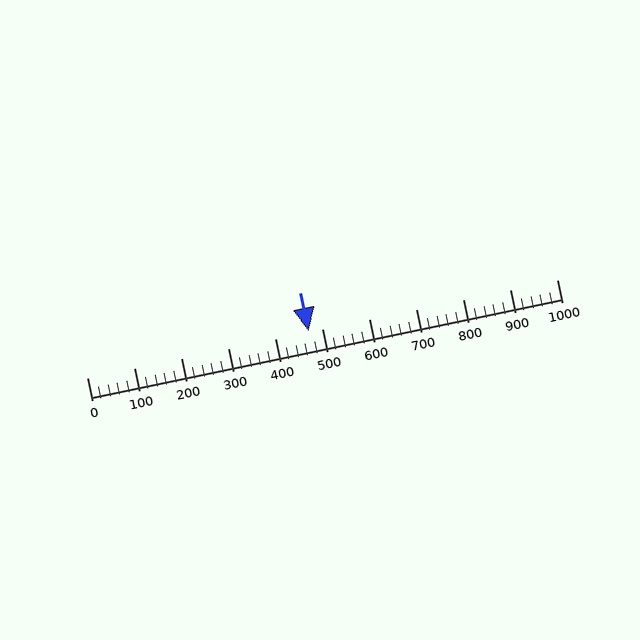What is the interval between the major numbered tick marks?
The major tick marks are spaced 100 units apart.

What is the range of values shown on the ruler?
The ruler shows values from 0 to 1000.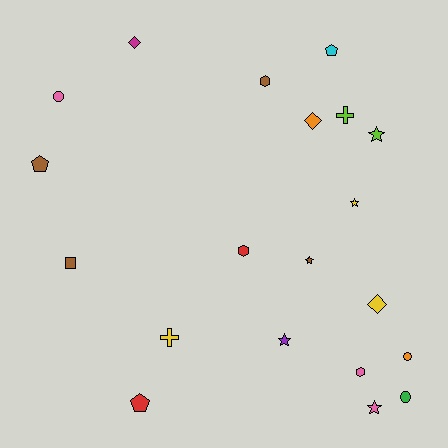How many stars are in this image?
There are 5 stars.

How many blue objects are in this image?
There are no blue objects.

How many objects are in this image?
There are 20 objects.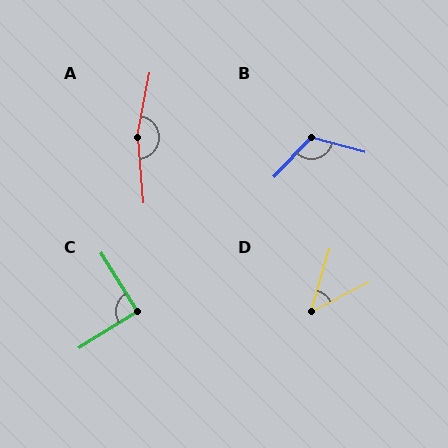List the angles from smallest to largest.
D (47°), C (89°), B (118°), A (164°).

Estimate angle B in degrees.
Approximately 118 degrees.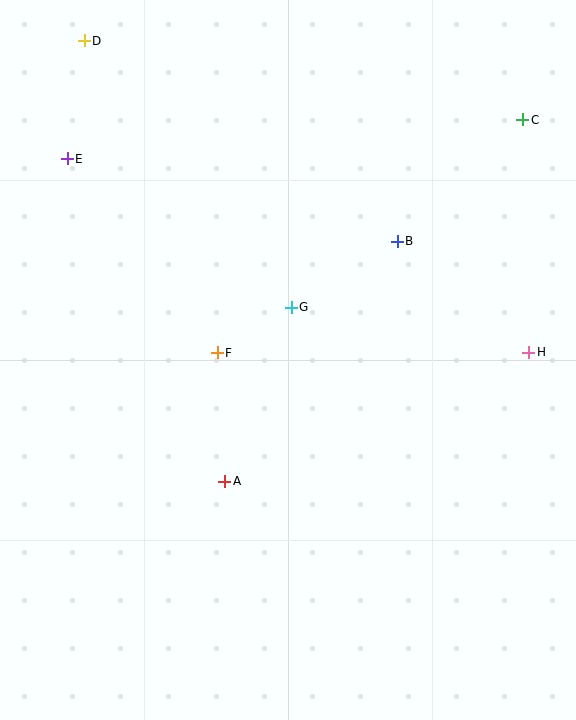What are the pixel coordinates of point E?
Point E is at (67, 159).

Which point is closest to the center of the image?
Point G at (291, 307) is closest to the center.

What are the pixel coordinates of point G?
Point G is at (291, 307).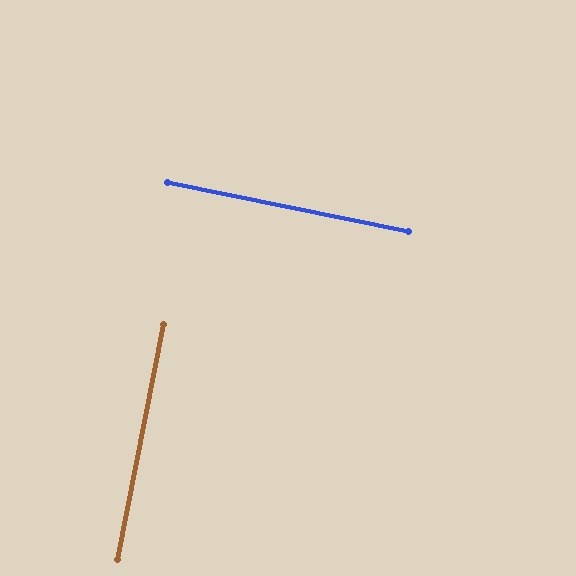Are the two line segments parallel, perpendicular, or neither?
Perpendicular — they meet at approximately 90°.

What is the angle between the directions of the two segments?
Approximately 90 degrees.